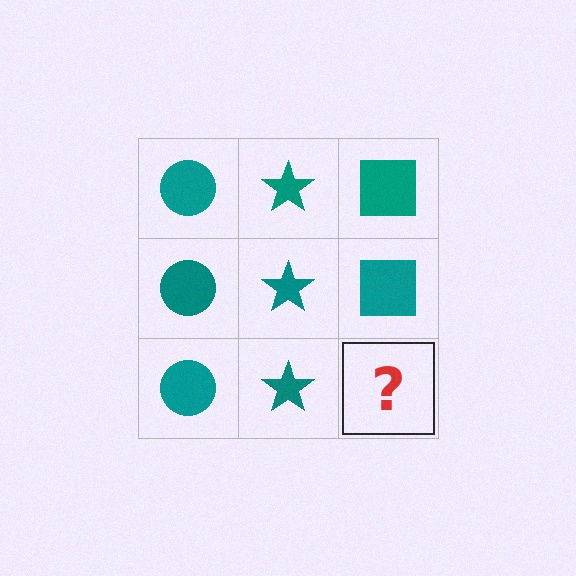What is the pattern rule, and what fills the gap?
The rule is that each column has a consistent shape. The gap should be filled with a teal square.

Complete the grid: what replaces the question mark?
The question mark should be replaced with a teal square.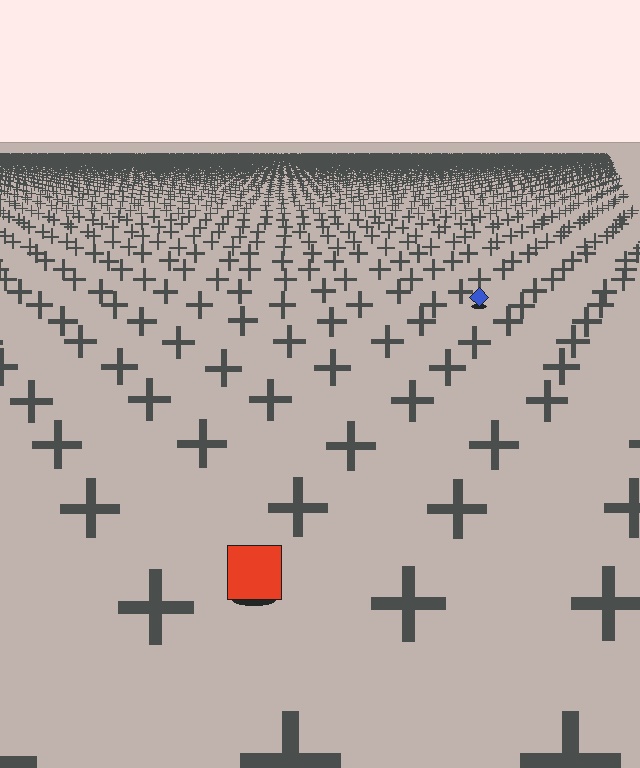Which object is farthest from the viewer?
The blue diamond is farthest from the viewer. It appears smaller and the ground texture around it is denser.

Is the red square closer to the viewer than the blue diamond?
Yes. The red square is closer — you can tell from the texture gradient: the ground texture is coarser near it.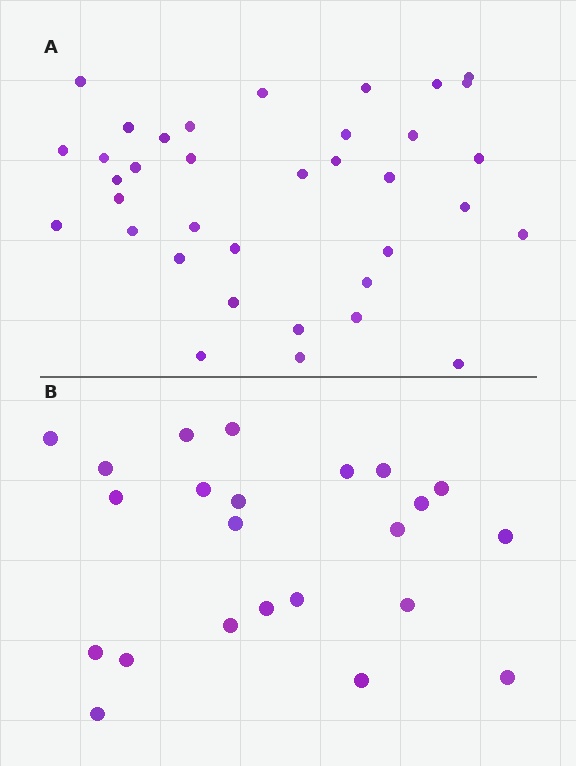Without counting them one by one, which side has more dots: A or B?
Region A (the top region) has more dots.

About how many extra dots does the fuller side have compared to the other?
Region A has approximately 15 more dots than region B.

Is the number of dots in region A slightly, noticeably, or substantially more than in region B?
Region A has substantially more. The ratio is roughly 1.6 to 1.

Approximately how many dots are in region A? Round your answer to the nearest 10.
About 40 dots. (The exact count is 36, which rounds to 40.)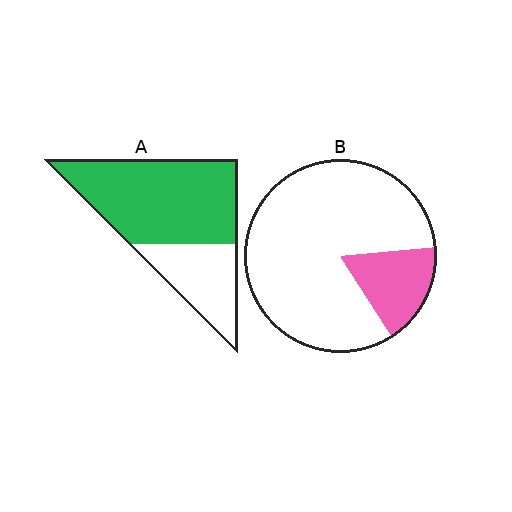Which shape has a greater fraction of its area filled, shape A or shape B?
Shape A.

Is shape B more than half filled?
No.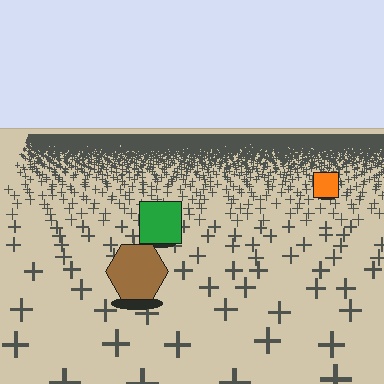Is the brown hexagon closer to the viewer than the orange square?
Yes. The brown hexagon is closer — you can tell from the texture gradient: the ground texture is coarser near it.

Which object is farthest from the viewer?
The orange square is farthest from the viewer. It appears smaller and the ground texture around it is denser.